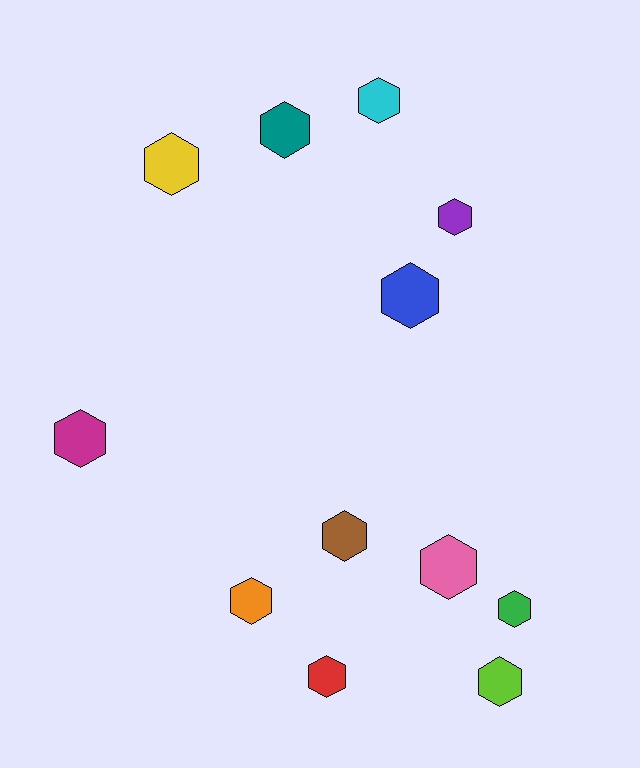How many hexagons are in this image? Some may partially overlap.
There are 12 hexagons.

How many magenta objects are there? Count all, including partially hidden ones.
There is 1 magenta object.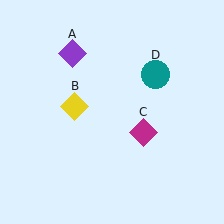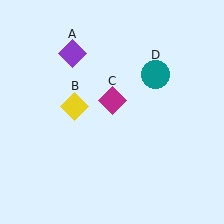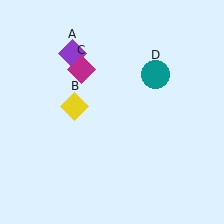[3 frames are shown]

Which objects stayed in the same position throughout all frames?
Purple diamond (object A) and yellow diamond (object B) and teal circle (object D) remained stationary.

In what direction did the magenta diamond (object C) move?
The magenta diamond (object C) moved up and to the left.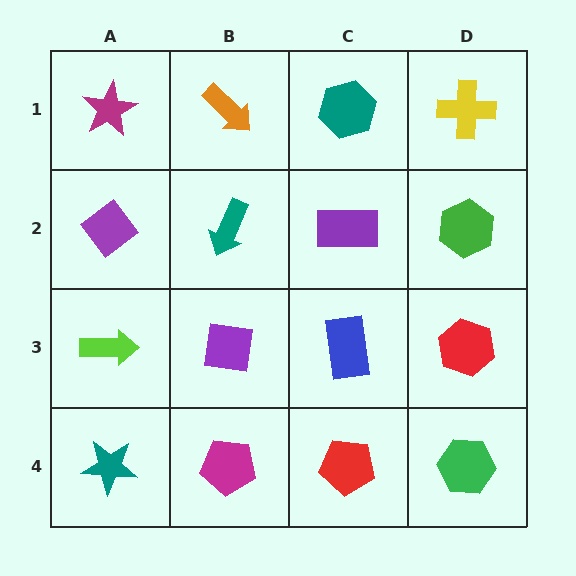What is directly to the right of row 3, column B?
A blue rectangle.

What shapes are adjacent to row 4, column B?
A purple square (row 3, column B), a teal star (row 4, column A), a red pentagon (row 4, column C).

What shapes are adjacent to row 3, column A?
A purple diamond (row 2, column A), a teal star (row 4, column A), a purple square (row 3, column B).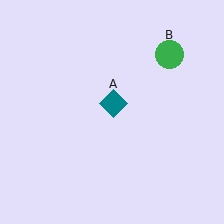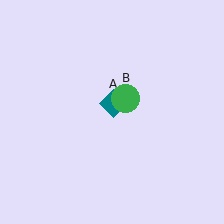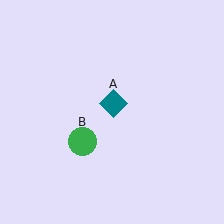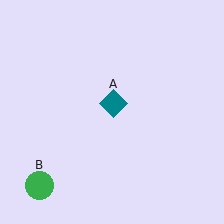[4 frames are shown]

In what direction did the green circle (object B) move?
The green circle (object B) moved down and to the left.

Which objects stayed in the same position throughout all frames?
Teal diamond (object A) remained stationary.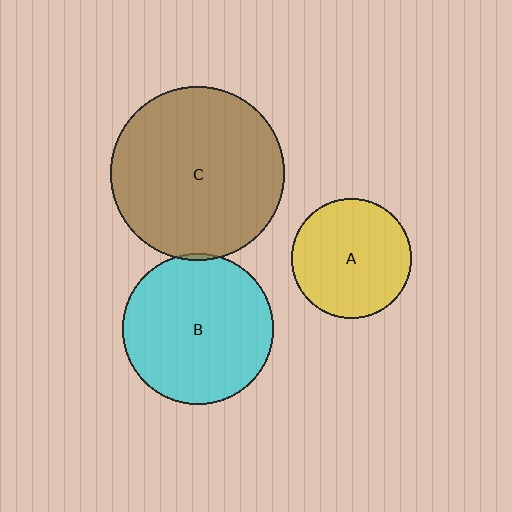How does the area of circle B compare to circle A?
Approximately 1.6 times.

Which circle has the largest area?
Circle C (brown).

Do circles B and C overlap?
Yes.